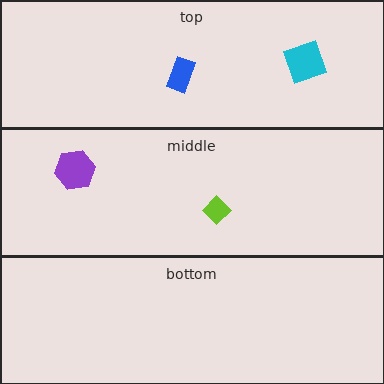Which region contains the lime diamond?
The middle region.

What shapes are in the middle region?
The purple hexagon, the lime diamond.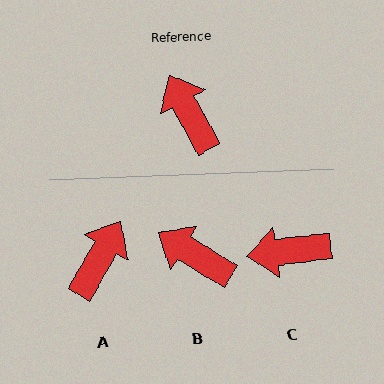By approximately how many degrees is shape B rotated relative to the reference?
Approximately 31 degrees counter-clockwise.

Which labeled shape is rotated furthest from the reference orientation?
C, about 69 degrees away.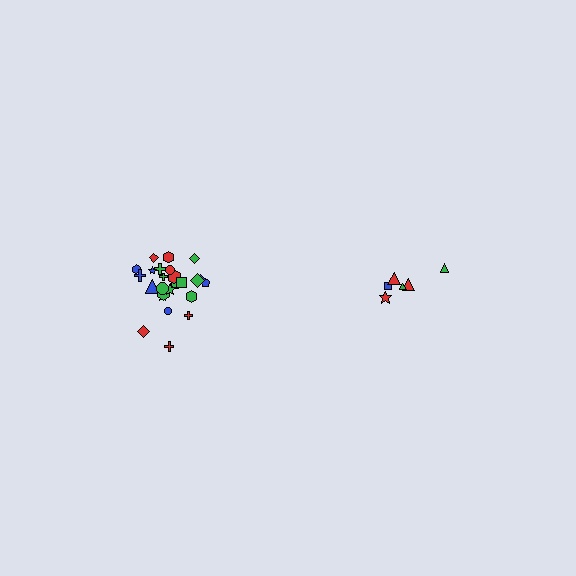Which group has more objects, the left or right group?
The left group.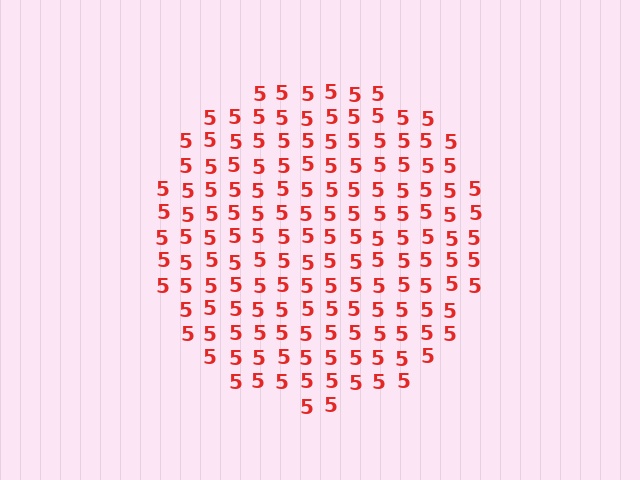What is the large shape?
The large shape is a circle.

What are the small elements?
The small elements are digit 5's.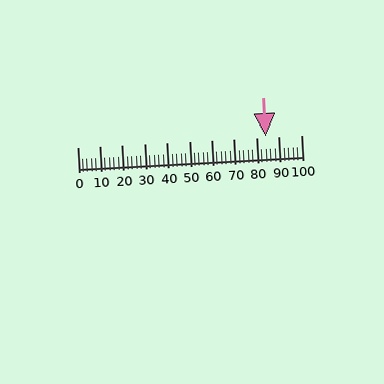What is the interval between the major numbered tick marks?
The major tick marks are spaced 10 units apart.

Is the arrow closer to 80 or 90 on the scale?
The arrow is closer to 80.